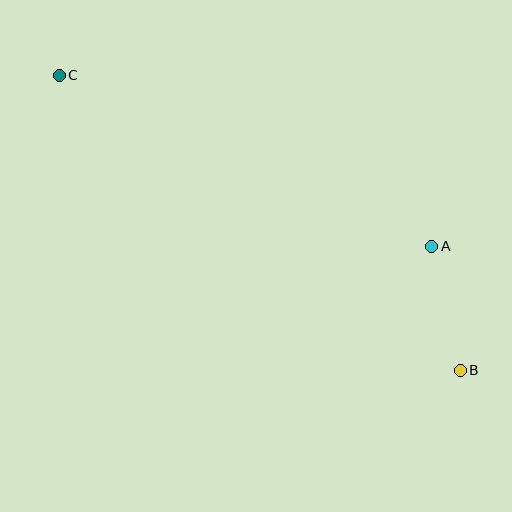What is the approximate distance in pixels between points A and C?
The distance between A and C is approximately 410 pixels.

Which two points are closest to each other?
Points A and B are closest to each other.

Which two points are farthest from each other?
Points B and C are farthest from each other.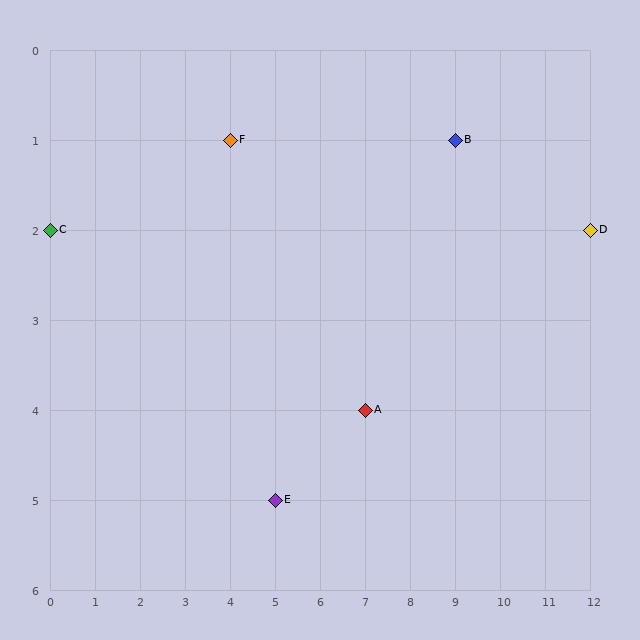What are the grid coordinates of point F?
Point F is at grid coordinates (4, 1).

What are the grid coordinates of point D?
Point D is at grid coordinates (12, 2).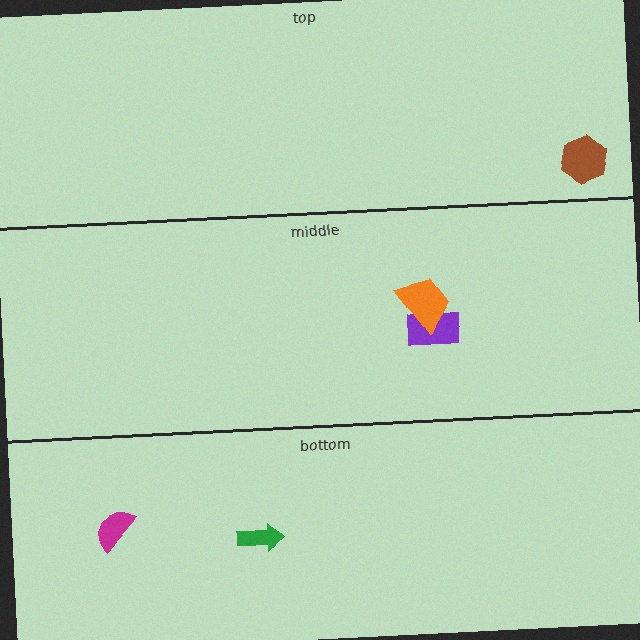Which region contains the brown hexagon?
The top region.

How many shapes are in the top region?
1.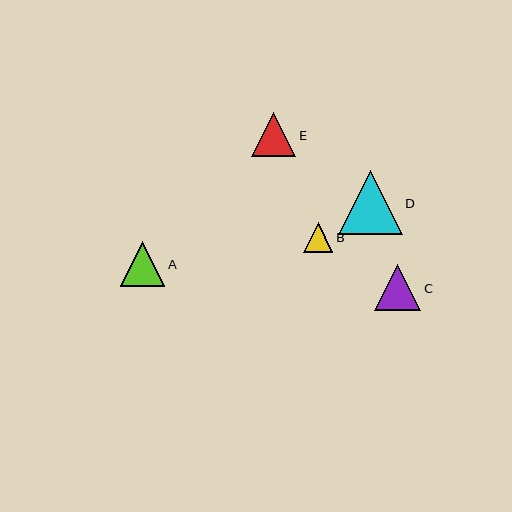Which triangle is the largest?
Triangle D is the largest with a size of approximately 64 pixels.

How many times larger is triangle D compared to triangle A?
Triangle D is approximately 1.4 times the size of triangle A.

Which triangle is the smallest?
Triangle B is the smallest with a size of approximately 29 pixels.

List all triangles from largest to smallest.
From largest to smallest: D, C, A, E, B.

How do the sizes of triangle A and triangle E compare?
Triangle A and triangle E are approximately the same size.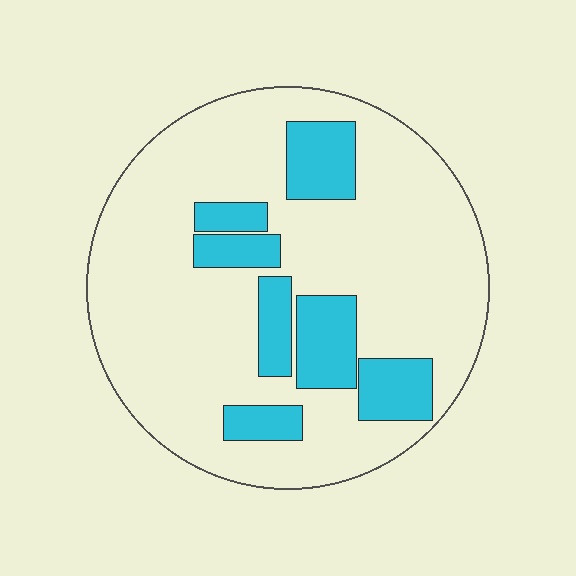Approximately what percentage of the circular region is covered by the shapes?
Approximately 20%.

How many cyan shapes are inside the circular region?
7.